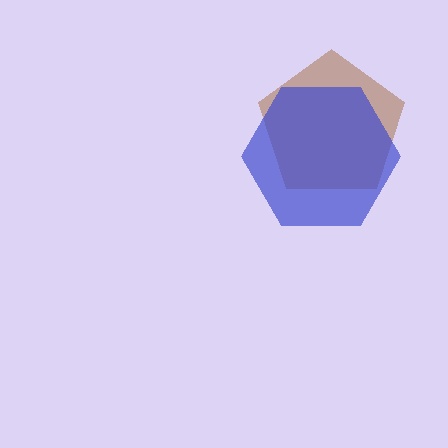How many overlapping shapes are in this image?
There are 2 overlapping shapes in the image.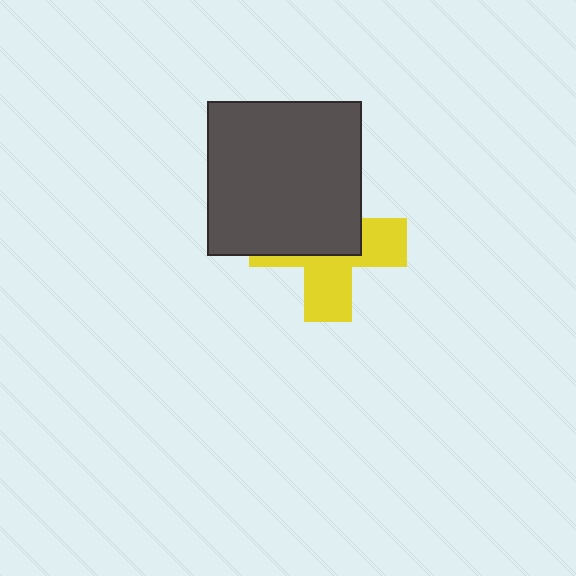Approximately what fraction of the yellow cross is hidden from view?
Roughly 52% of the yellow cross is hidden behind the dark gray square.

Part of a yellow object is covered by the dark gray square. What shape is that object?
It is a cross.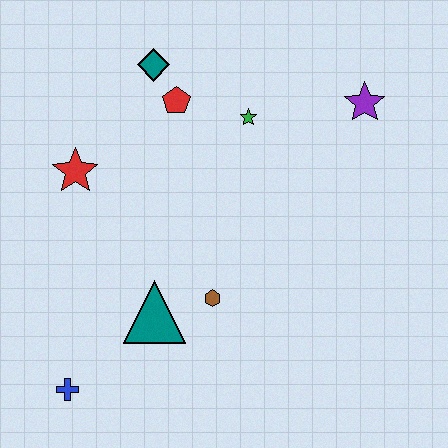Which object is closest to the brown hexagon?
The teal triangle is closest to the brown hexagon.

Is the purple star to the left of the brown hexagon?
No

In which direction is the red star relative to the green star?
The red star is to the left of the green star.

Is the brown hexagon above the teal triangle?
Yes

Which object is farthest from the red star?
The purple star is farthest from the red star.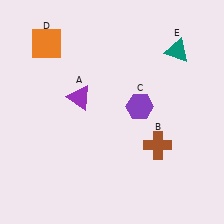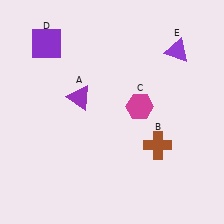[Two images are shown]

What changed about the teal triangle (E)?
In Image 1, E is teal. In Image 2, it changed to purple.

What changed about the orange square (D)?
In Image 1, D is orange. In Image 2, it changed to purple.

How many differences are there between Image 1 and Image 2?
There are 3 differences between the two images.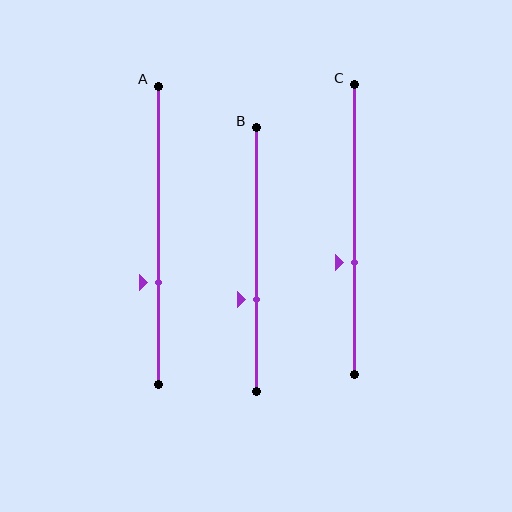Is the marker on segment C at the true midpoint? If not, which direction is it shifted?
No, the marker on segment C is shifted downward by about 11% of the segment length.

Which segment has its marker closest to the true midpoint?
Segment C has its marker closest to the true midpoint.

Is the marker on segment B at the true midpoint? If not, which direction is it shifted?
No, the marker on segment B is shifted downward by about 15% of the segment length.